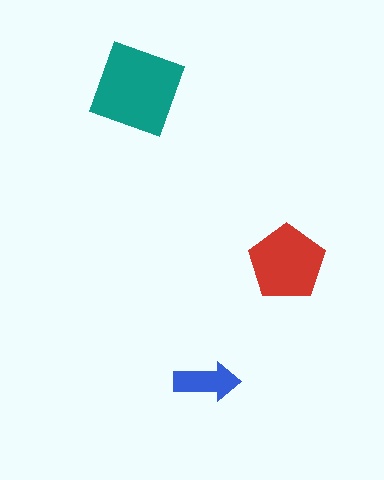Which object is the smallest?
The blue arrow.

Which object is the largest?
The teal square.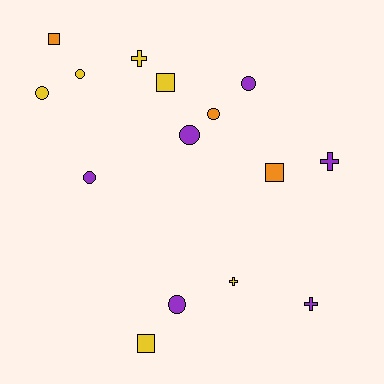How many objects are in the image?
There are 15 objects.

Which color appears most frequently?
Yellow, with 6 objects.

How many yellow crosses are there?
There are 2 yellow crosses.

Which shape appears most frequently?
Circle, with 7 objects.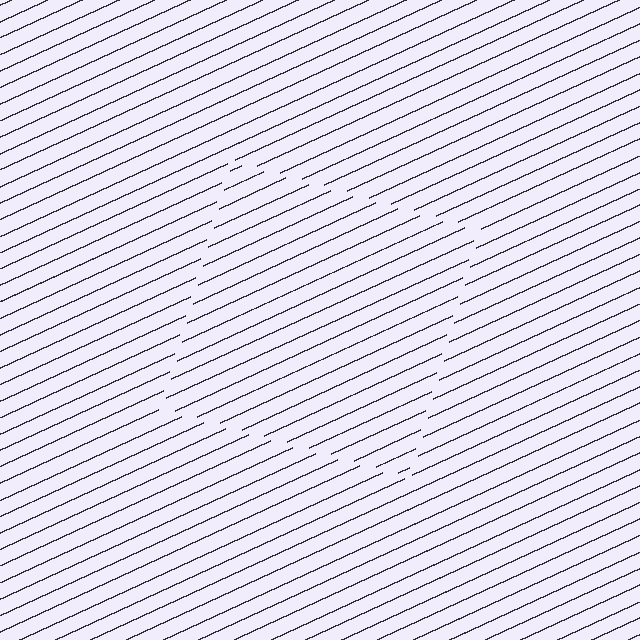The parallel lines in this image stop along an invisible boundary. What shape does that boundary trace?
An illusory square. The interior of the shape contains the same grating, shifted by half a period — the contour is defined by the phase discontinuity where line-ends from the inner and outer gratings abut.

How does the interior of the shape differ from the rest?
The interior of the shape contains the same grating, shifted by half a period — the contour is defined by the phase discontinuity where line-ends from the inner and outer gratings abut.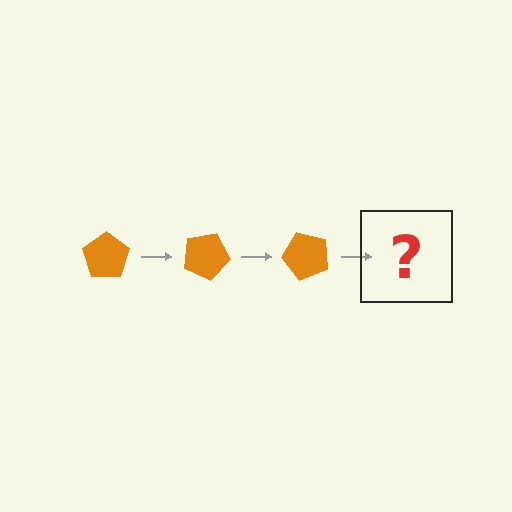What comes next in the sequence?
The next element should be an orange pentagon rotated 75 degrees.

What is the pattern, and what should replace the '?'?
The pattern is that the pentagon rotates 25 degrees each step. The '?' should be an orange pentagon rotated 75 degrees.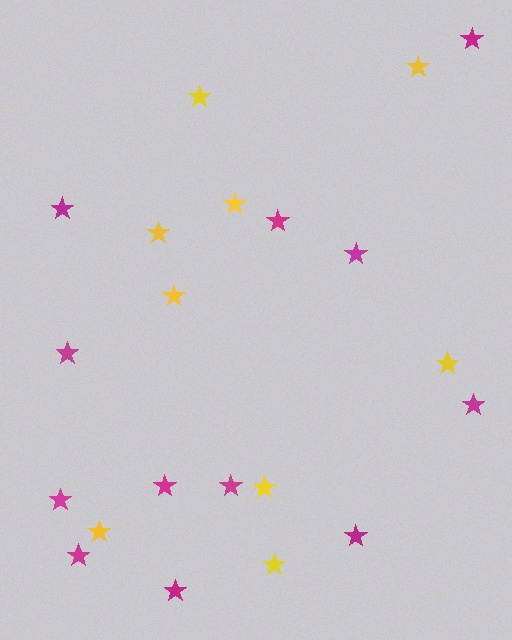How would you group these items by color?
There are 2 groups: one group of magenta stars (12) and one group of yellow stars (9).